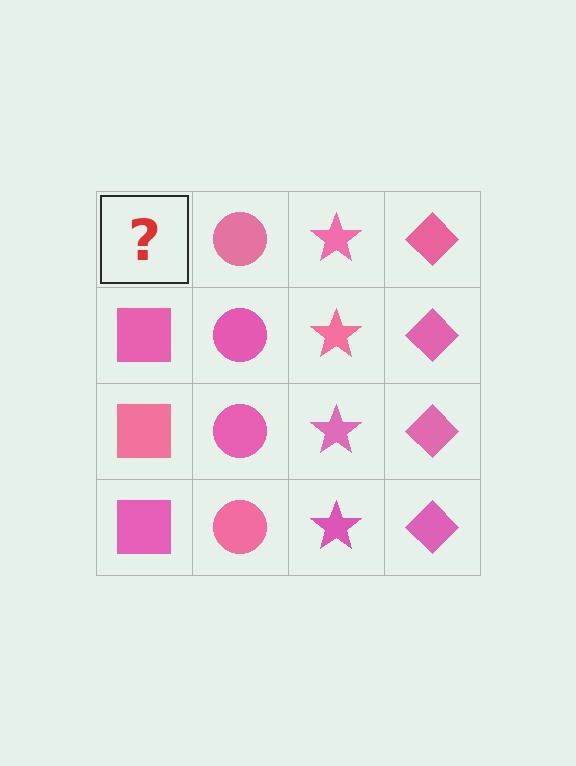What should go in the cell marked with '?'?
The missing cell should contain a pink square.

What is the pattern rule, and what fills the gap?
The rule is that each column has a consistent shape. The gap should be filled with a pink square.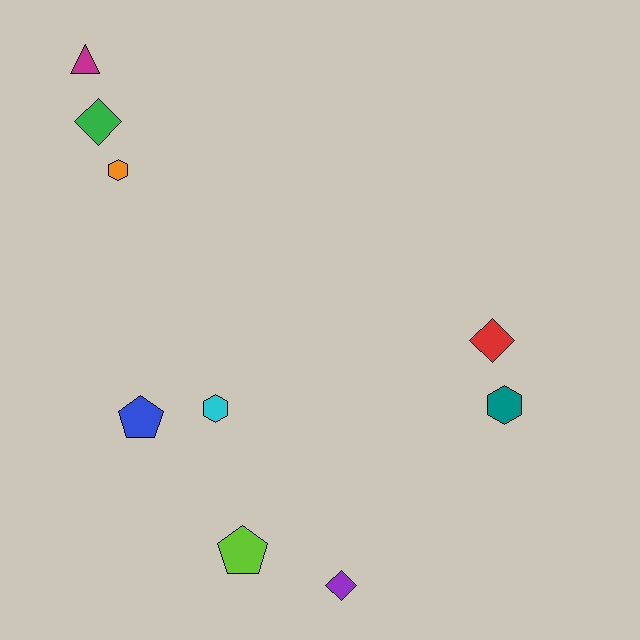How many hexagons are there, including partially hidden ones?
There are 3 hexagons.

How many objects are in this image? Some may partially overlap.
There are 9 objects.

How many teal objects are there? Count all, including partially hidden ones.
There is 1 teal object.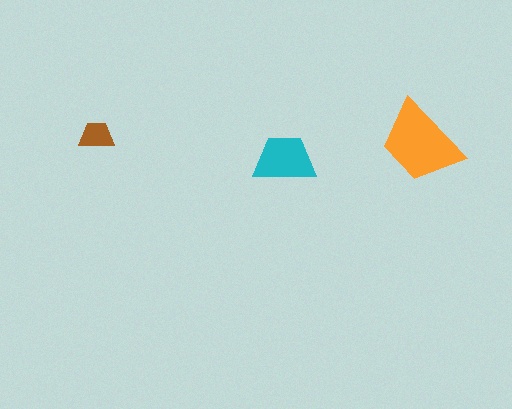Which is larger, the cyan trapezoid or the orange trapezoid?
The orange one.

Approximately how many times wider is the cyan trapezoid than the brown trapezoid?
About 2 times wider.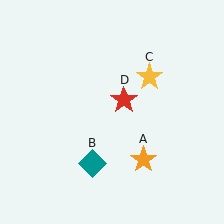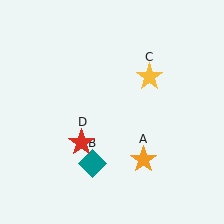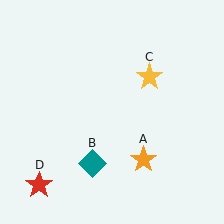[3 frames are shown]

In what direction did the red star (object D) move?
The red star (object D) moved down and to the left.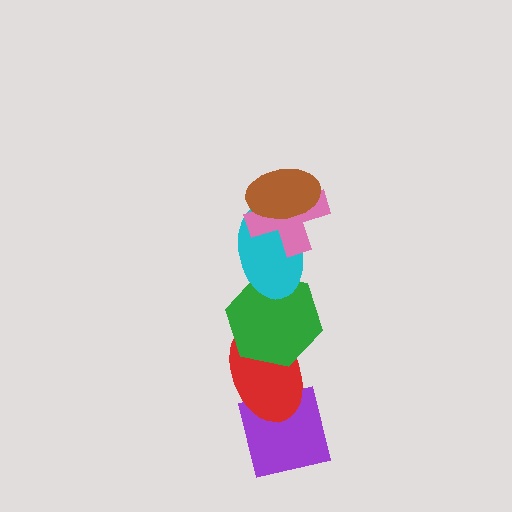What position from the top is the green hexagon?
The green hexagon is 4th from the top.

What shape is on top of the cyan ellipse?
The pink cross is on top of the cyan ellipse.